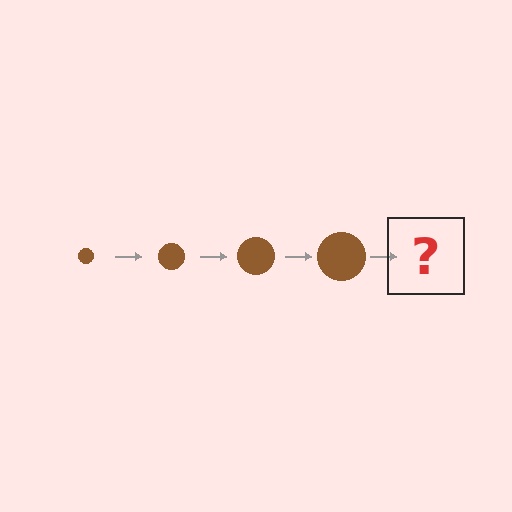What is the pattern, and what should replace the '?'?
The pattern is that the circle gets progressively larger each step. The '?' should be a brown circle, larger than the previous one.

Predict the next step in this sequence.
The next step is a brown circle, larger than the previous one.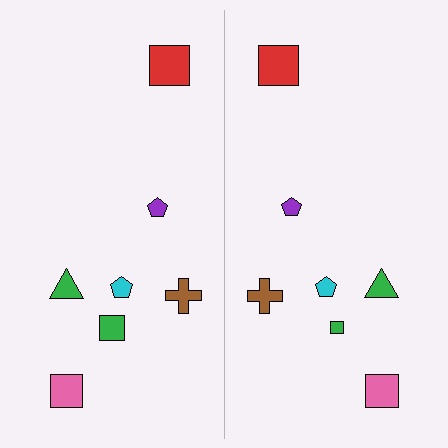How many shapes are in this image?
There are 14 shapes in this image.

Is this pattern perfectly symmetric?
No, the pattern is not perfectly symmetric. The green square on the right side has a different size than its mirror counterpart.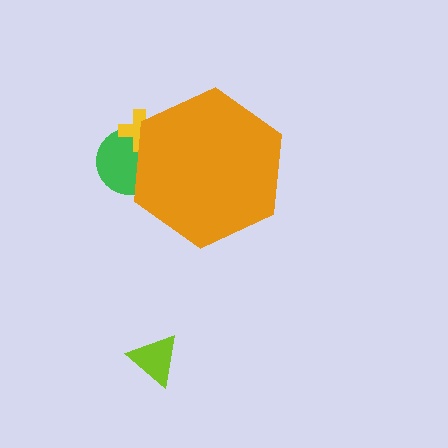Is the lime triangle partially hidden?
No, the lime triangle is fully visible.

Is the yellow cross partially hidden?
Yes, the yellow cross is partially hidden behind the orange hexagon.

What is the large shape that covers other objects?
An orange hexagon.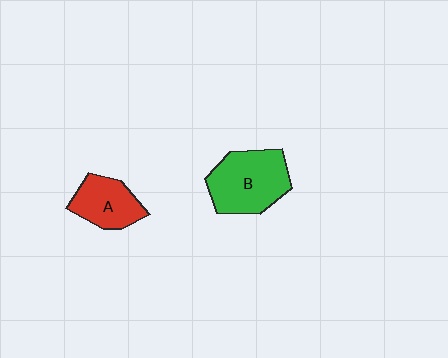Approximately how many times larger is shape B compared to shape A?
Approximately 1.5 times.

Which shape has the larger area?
Shape B (green).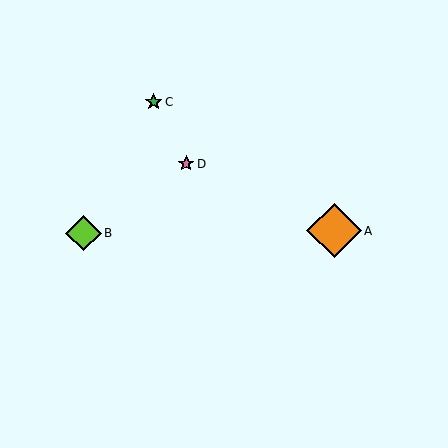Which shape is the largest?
The orange diamond (labeled A) is the largest.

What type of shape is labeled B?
Shape B is a lime diamond.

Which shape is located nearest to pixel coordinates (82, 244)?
The lime diamond (labeled B) at (83, 233) is nearest to that location.